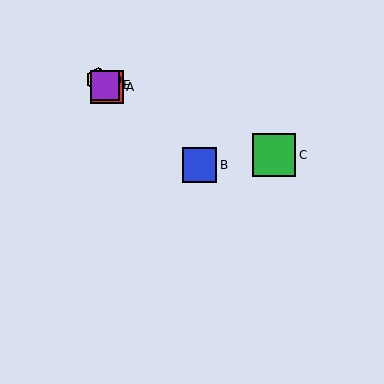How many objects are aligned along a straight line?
4 objects (A, B, D, E) are aligned along a straight line.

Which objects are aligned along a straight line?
Objects A, B, D, E are aligned along a straight line.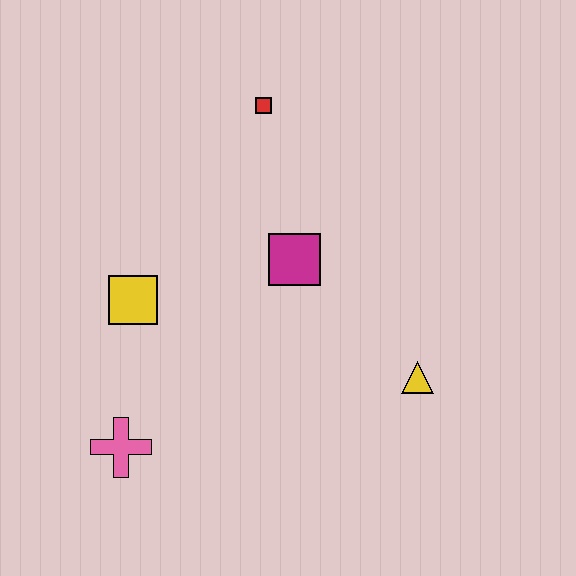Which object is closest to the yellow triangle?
The magenta square is closest to the yellow triangle.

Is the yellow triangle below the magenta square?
Yes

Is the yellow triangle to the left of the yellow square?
No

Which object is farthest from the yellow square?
The yellow triangle is farthest from the yellow square.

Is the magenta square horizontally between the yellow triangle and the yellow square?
Yes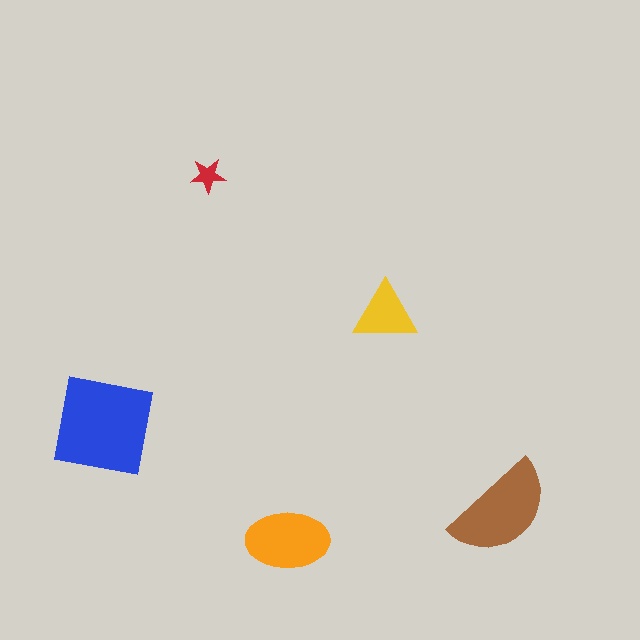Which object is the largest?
The blue square.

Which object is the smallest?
The red star.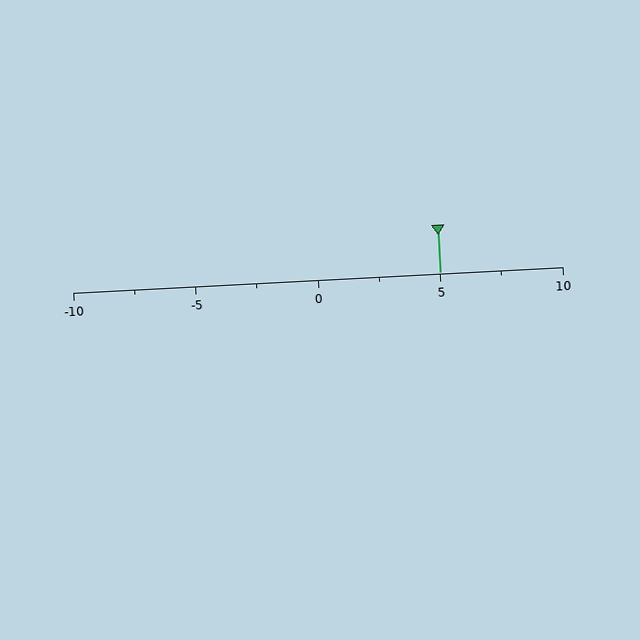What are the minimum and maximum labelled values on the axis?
The axis runs from -10 to 10.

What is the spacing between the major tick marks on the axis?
The major ticks are spaced 5 apart.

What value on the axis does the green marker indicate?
The marker indicates approximately 5.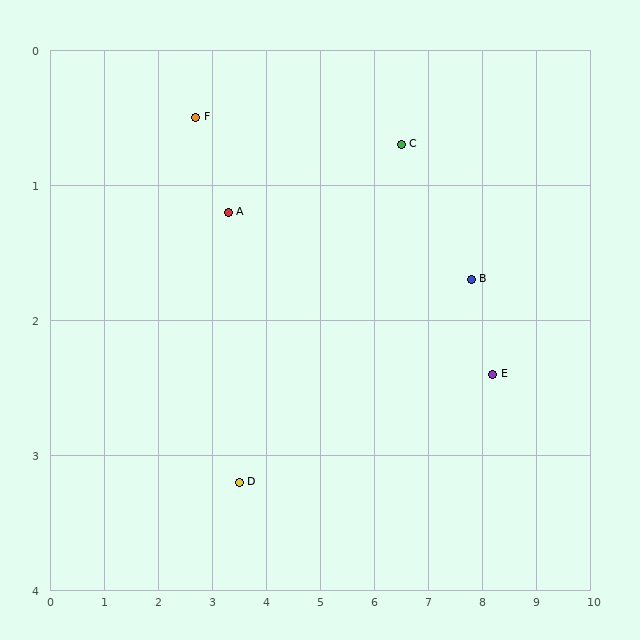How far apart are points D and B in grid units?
Points D and B are about 4.6 grid units apart.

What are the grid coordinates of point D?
Point D is at approximately (3.5, 3.2).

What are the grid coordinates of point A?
Point A is at approximately (3.3, 1.2).